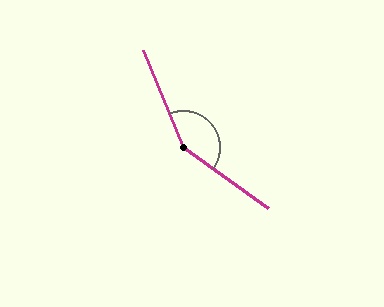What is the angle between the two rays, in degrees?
Approximately 148 degrees.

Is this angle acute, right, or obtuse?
It is obtuse.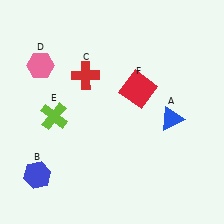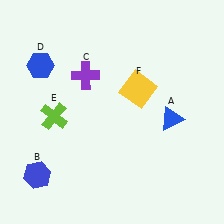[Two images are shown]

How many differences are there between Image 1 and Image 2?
There are 3 differences between the two images.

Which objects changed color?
C changed from red to purple. D changed from pink to blue. F changed from red to yellow.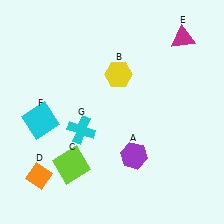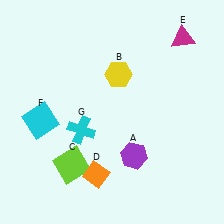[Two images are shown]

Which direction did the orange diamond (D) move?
The orange diamond (D) moved right.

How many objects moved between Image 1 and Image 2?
1 object moved between the two images.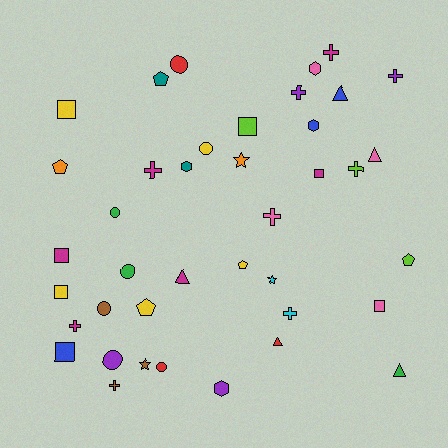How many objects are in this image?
There are 40 objects.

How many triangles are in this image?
There are 5 triangles.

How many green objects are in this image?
There are 3 green objects.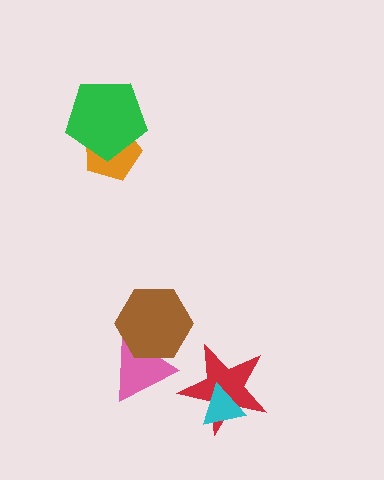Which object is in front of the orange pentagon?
The green pentagon is in front of the orange pentagon.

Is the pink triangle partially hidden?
Yes, it is partially covered by another shape.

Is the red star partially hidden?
Yes, it is partially covered by another shape.